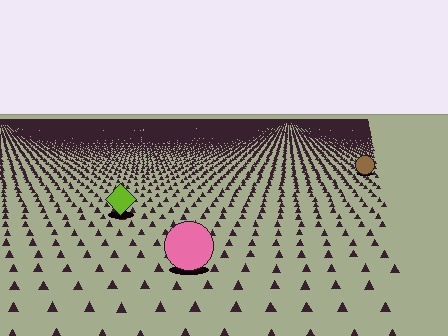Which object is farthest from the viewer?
The brown circle is farthest from the viewer. It appears smaller and the ground texture around it is denser.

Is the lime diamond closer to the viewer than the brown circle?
Yes. The lime diamond is closer — you can tell from the texture gradient: the ground texture is coarser near it.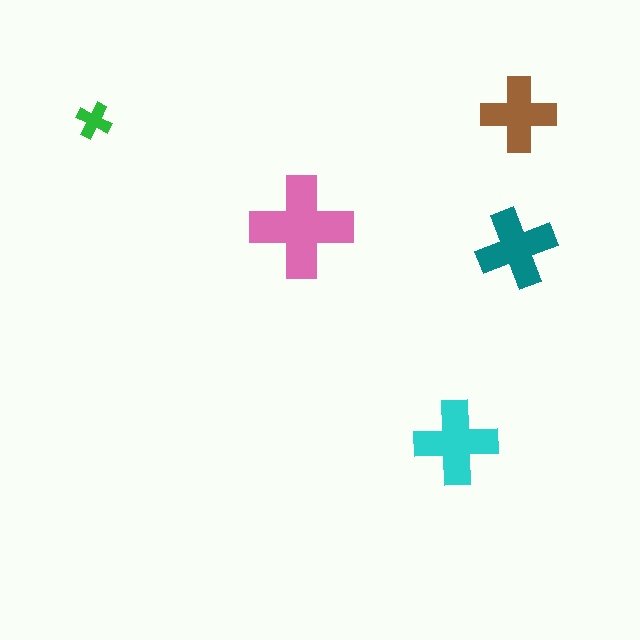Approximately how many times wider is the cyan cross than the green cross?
About 2.5 times wider.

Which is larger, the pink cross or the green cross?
The pink one.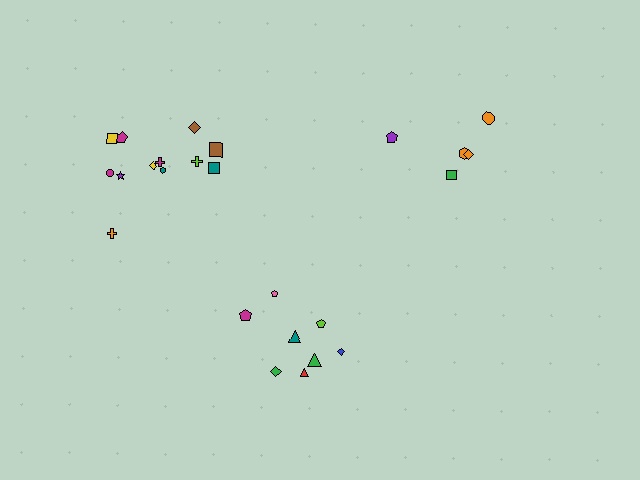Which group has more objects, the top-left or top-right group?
The top-left group.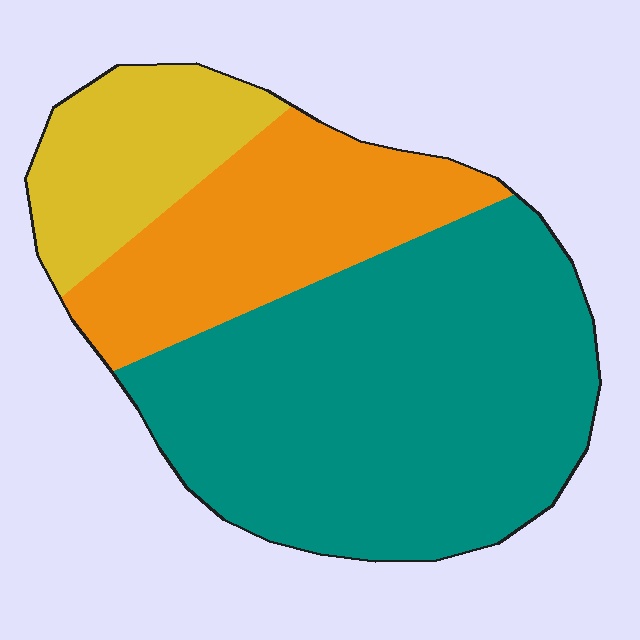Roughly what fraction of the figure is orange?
Orange covers around 25% of the figure.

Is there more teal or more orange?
Teal.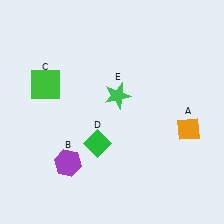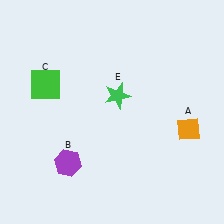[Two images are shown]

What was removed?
The green diamond (D) was removed in Image 2.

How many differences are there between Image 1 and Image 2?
There is 1 difference between the two images.